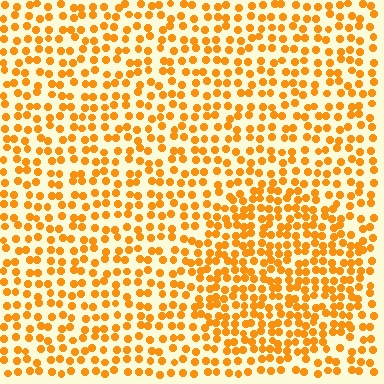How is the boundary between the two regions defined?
The boundary is defined by a change in element density (approximately 1.6x ratio). All elements are the same color, size, and shape.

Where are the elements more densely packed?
The elements are more densely packed inside the circle boundary.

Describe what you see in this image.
The image contains small orange elements arranged at two different densities. A circle-shaped region is visible where the elements are more densely packed than the surrounding area.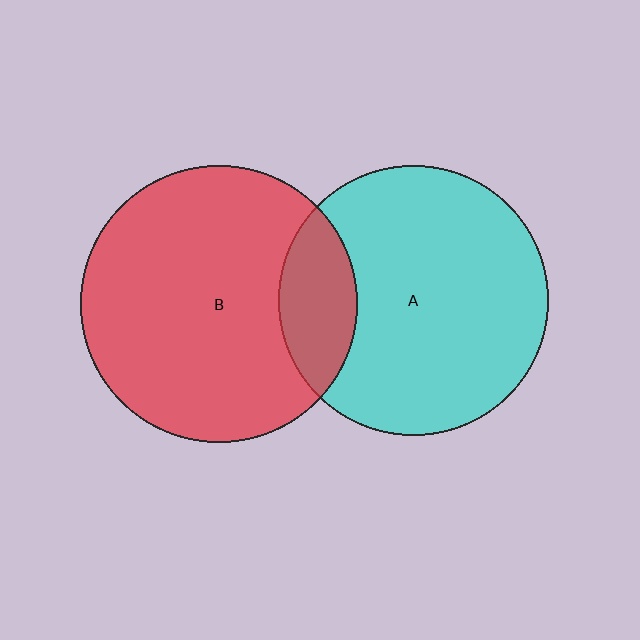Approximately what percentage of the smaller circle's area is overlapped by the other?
Approximately 20%.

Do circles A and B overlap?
Yes.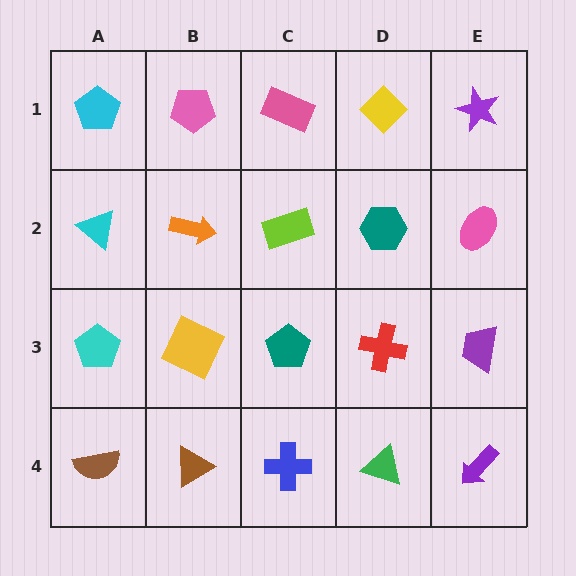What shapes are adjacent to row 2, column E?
A purple star (row 1, column E), a purple trapezoid (row 3, column E), a teal hexagon (row 2, column D).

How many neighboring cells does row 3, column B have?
4.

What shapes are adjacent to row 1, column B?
An orange arrow (row 2, column B), a cyan pentagon (row 1, column A), a pink rectangle (row 1, column C).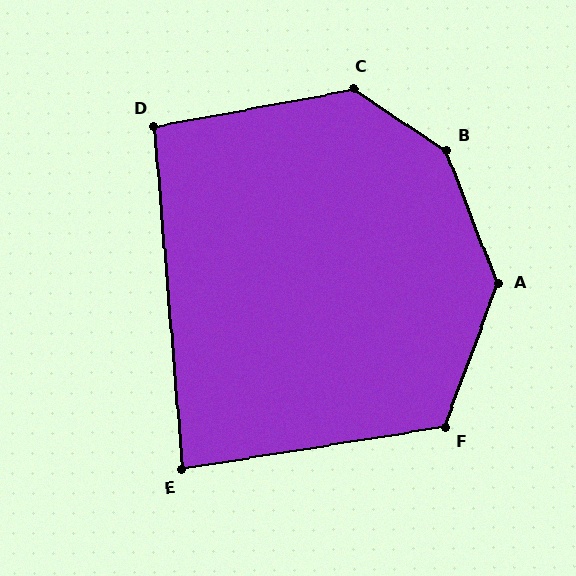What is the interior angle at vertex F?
Approximately 119 degrees (obtuse).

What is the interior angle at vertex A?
Approximately 139 degrees (obtuse).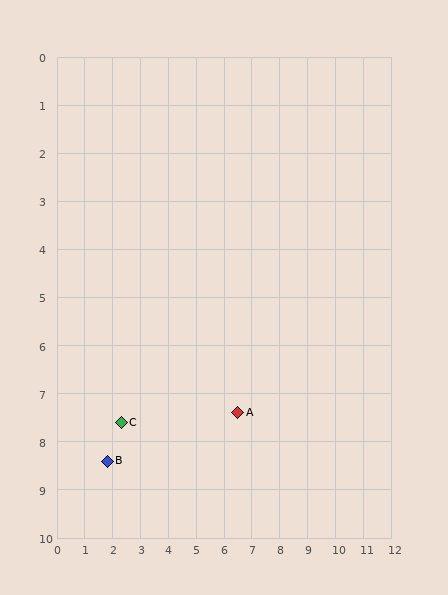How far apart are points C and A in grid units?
Points C and A are about 4.2 grid units apart.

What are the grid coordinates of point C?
Point C is at approximately (2.3, 7.6).